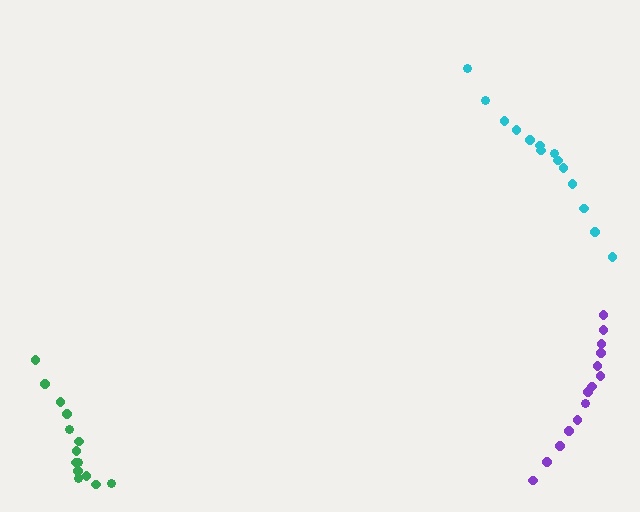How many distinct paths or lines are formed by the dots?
There are 3 distinct paths.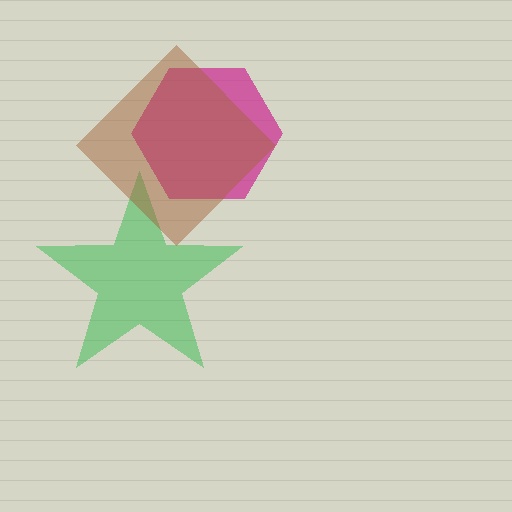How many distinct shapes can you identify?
There are 3 distinct shapes: a green star, a magenta hexagon, a brown diamond.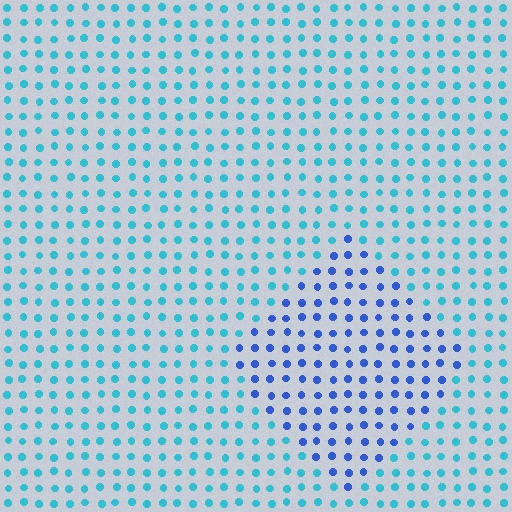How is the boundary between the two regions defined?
The boundary is defined purely by a slight shift in hue (about 38 degrees). Spacing, size, and orientation are identical on both sides.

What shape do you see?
I see a diamond.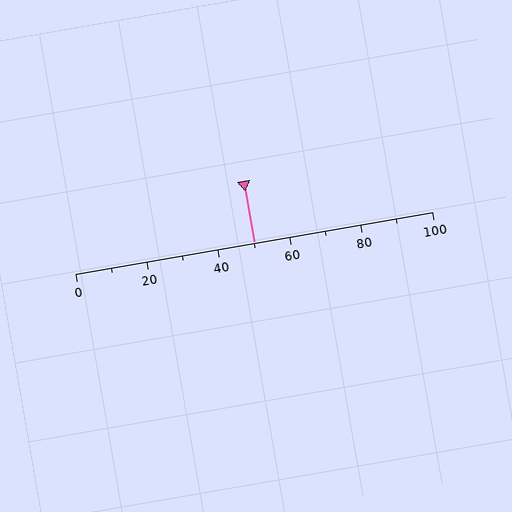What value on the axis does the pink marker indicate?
The marker indicates approximately 50.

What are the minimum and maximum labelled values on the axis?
The axis runs from 0 to 100.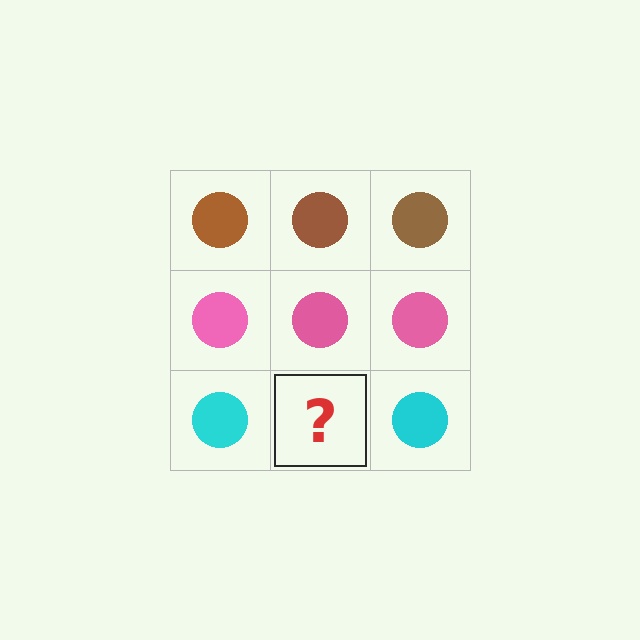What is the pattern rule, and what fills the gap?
The rule is that each row has a consistent color. The gap should be filled with a cyan circle.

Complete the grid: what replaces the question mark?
The question mark should be replaced with a cyan circle.